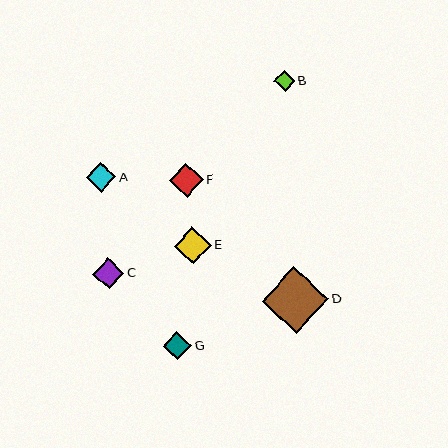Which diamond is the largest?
Diamond D is the largest with a size of approximately 67 pixels.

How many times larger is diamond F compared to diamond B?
Diamond F is approximately 1.6 times the size of diamond B.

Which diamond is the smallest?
Diamond B is the smallest with a size of approximately 21 pixels.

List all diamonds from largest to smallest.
From largest to smallest: D, E, F, C, A, G, B.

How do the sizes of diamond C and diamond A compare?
Diamond C and diamond A are approximately the same size.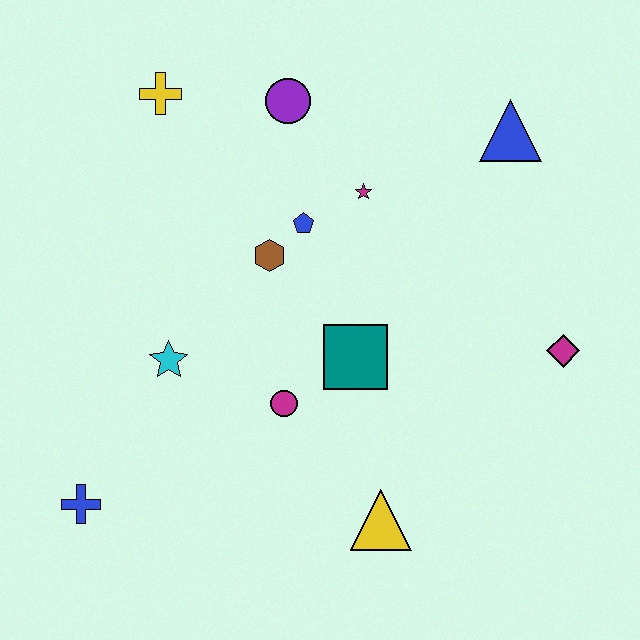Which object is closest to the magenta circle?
The teal square is closest to the magenta circle.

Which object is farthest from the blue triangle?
The blue cross is farthest from the blue triangle.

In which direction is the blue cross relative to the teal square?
The blue cross is to the left of the teal square.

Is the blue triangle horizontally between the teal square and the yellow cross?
No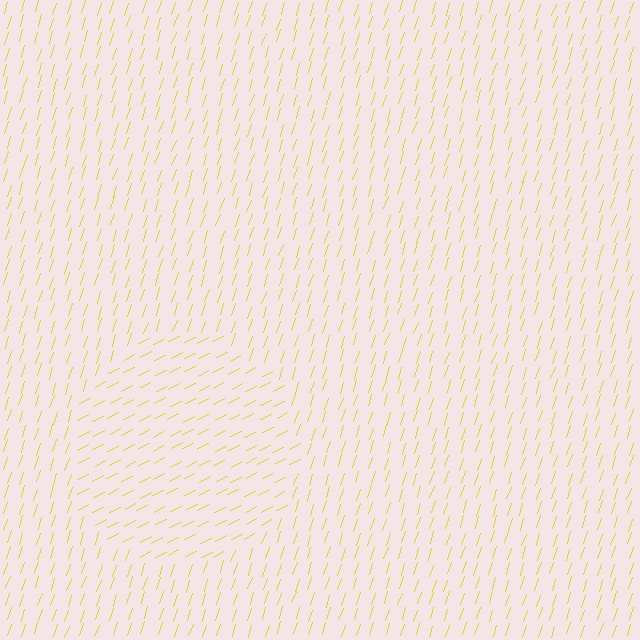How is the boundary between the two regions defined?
The boundary is defined purely by a change in line orientation (approximately 45 degrees difference). All lines are the same color and thickness.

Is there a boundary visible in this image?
Yes, there is a texture boundary formed by a change in line orientation.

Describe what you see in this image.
The image is filled with small yellow line segments. A circle region in the image has lines oriented differently from the surrounding lines, creating a visible texture boundary.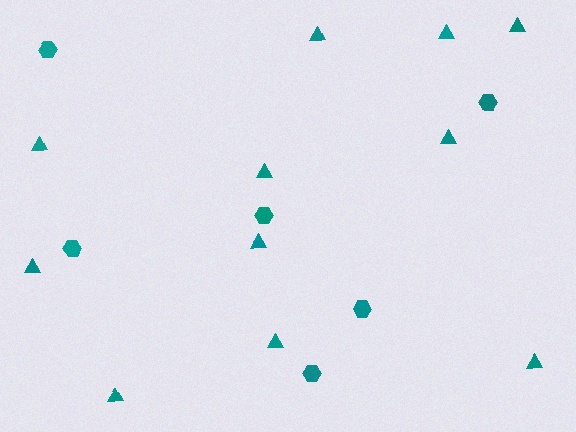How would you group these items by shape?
There are 2 groups: one group of hexagons (6) and one group of triangles (11).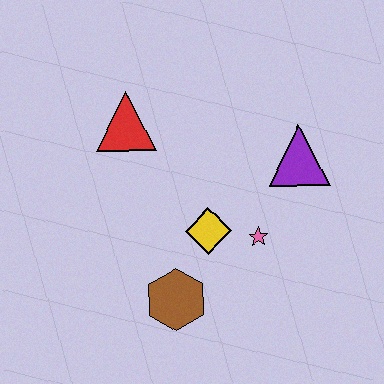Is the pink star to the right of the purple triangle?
No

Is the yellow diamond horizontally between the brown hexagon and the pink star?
Yes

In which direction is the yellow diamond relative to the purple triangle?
The yellow diamond is to the left of the purple triangle.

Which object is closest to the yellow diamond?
The pink star is closest to the yellow diamond.